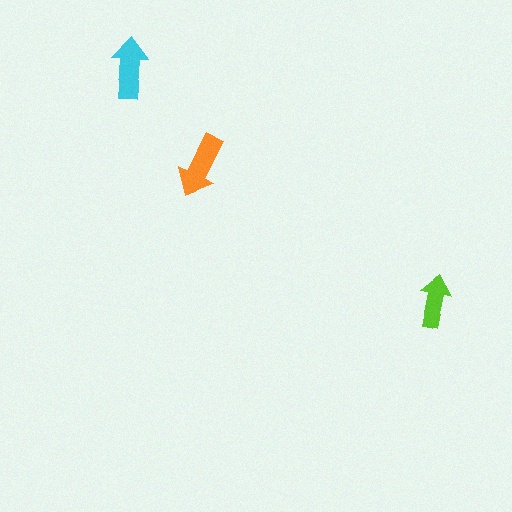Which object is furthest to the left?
The cyan arrow is leftmost.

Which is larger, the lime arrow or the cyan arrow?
The cyan one.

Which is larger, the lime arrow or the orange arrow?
The orange one.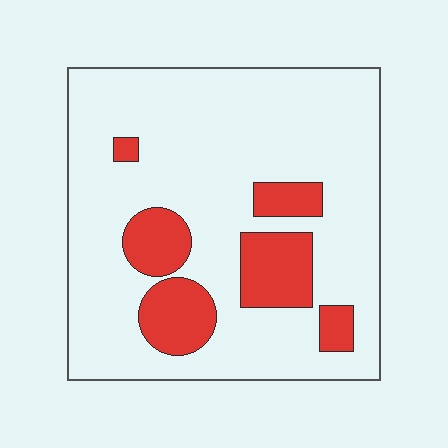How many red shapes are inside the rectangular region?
6.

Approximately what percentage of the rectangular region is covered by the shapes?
Approximately 20%.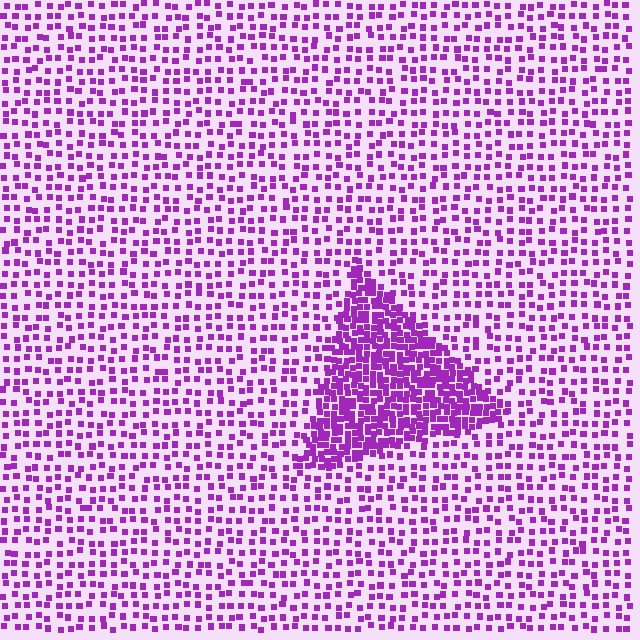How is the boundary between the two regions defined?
The boundary is defined by a change in element density (approximately 2.6x ratio). All elements are the same color, size, and shape.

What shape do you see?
I see a triangle.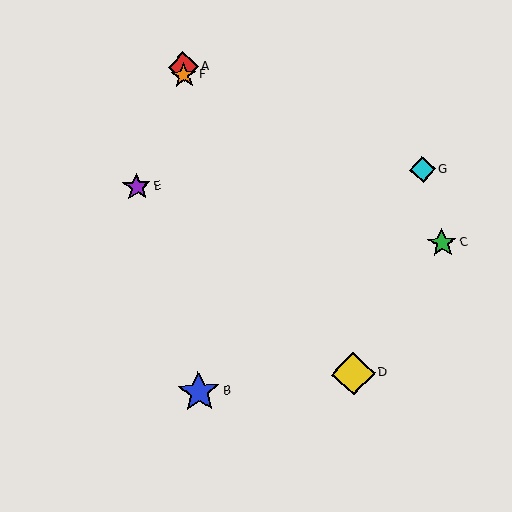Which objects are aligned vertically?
Objects A, B, F are aligned vertically.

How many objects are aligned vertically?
3 objects (A, B, F) are aligned vertically.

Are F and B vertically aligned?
Yes, both are at x≈184.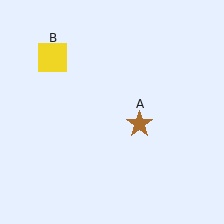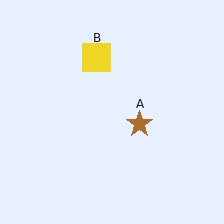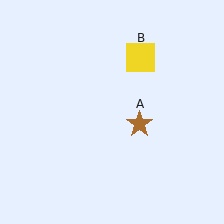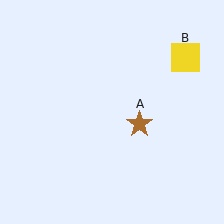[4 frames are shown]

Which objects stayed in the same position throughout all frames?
Brown star (object A) remained stationary.